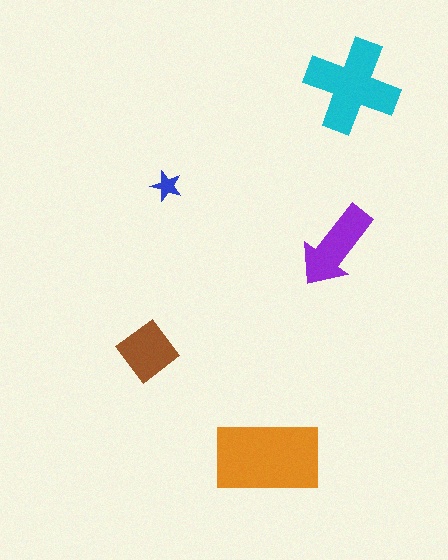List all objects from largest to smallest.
The orange rectangle, the cyan cross, the purple arrow, the brown diamond, the blue star.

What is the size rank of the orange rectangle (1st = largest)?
1st.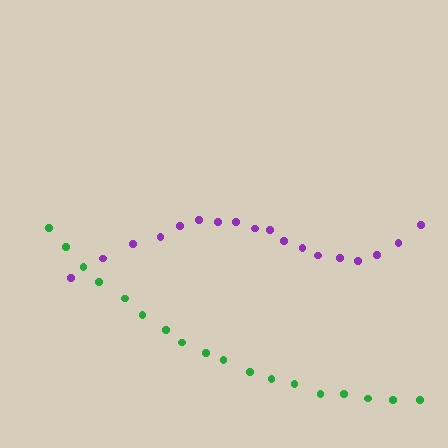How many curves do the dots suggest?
There are 2 distinct paths.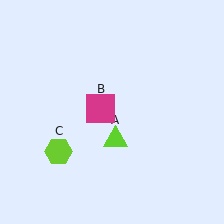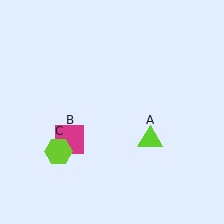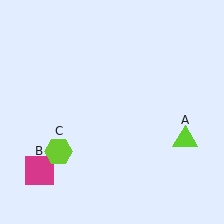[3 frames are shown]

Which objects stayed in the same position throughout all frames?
Lime hexagon (object C) remained stationary.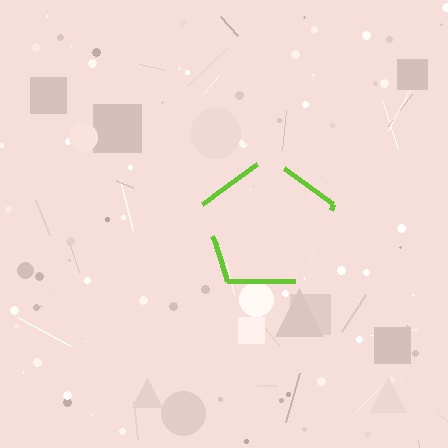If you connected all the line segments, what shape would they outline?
They would outline a pentagon.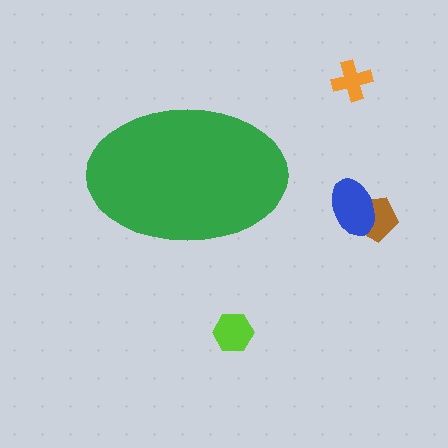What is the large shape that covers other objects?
A green ellipse.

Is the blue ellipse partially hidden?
No, the blue ellipse is fully visible.